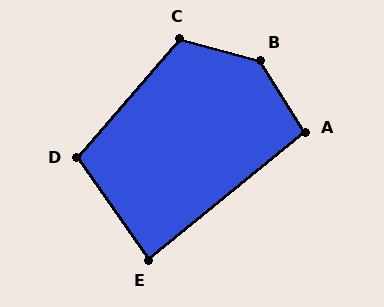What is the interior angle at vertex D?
Approximately 104 degrees (obtuse).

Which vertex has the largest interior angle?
B, at approximately 137 degrees.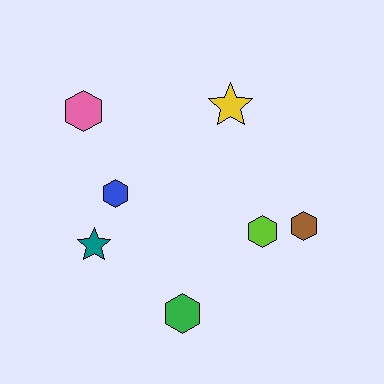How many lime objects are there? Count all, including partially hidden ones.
There is 1 lime object.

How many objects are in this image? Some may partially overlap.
There are 7 objects.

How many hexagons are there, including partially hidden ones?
There are 5 hexagons.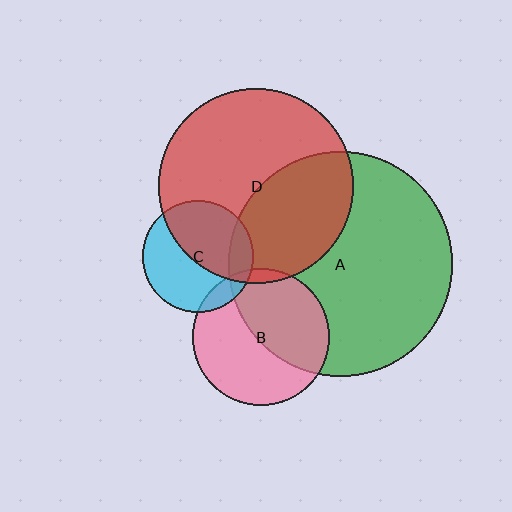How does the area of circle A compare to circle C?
Approximately 4.0 times.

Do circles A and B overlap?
Yes.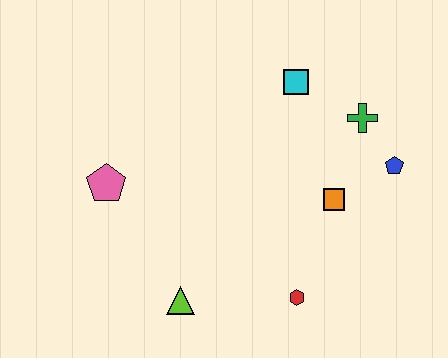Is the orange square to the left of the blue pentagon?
Yes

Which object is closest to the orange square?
The blue pentagon is closest to the orange square.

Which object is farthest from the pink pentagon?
The blue pentagon is farthest from the pink pentagon.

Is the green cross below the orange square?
No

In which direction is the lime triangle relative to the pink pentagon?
The lime triangle is below the pink pentagon.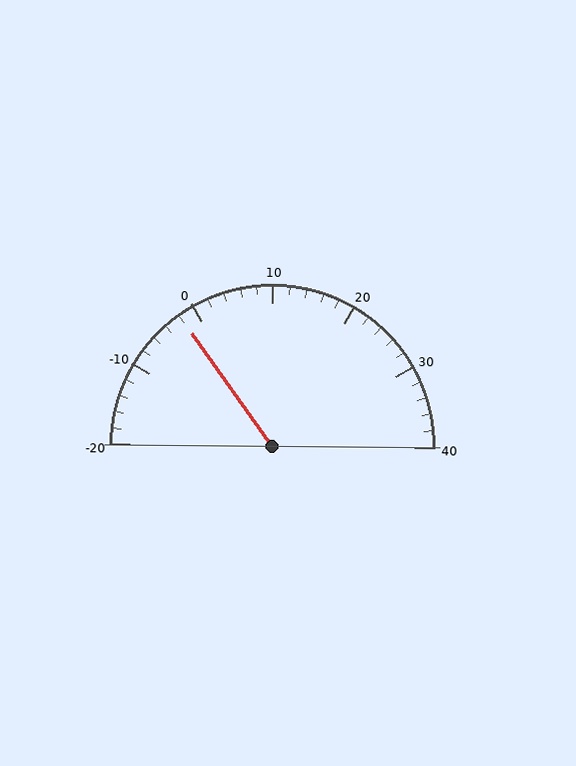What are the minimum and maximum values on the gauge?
The gauge ranges from -20 to 40.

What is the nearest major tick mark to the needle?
The nearest major tick mark is 0.